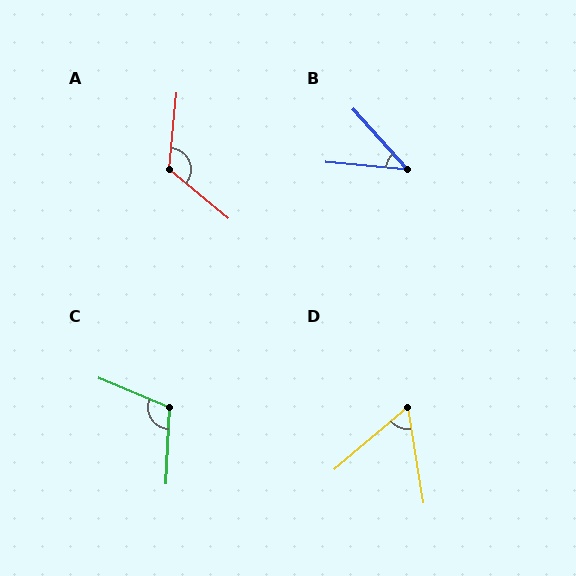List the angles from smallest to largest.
B (43°), D (59°), C (110°), A (124°).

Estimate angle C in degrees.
Approximately 110 degrees.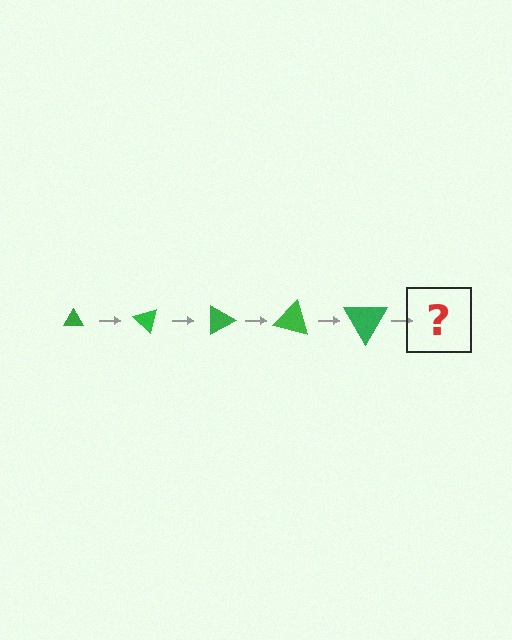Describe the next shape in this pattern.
It should be a triangle, larger than the previous one and rotated 225 degrees from the start.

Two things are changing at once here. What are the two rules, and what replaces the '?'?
The two rules are that the triangle grows larger each step and it rotates 45 degrees each step. The '?' should be a triangle, larger than the previous one and rotated 225 degrees from the start.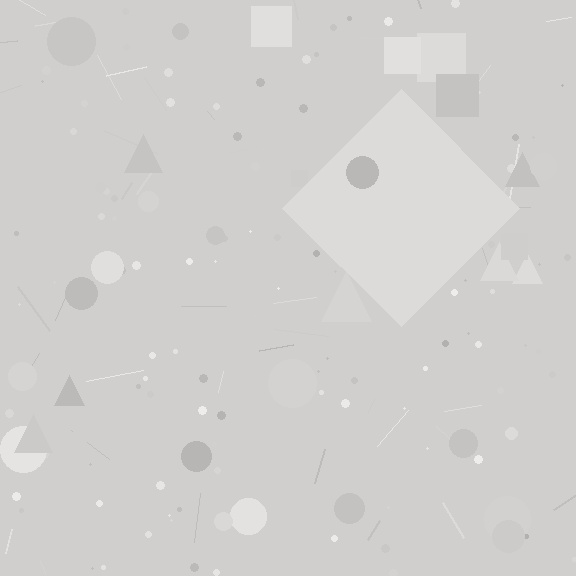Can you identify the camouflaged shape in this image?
The camouflaged shape is a diamond.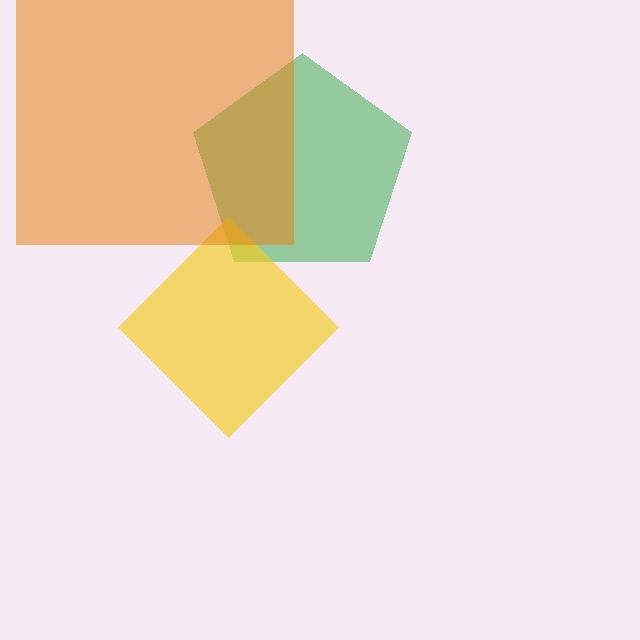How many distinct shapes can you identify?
There are 3 distinct shapes: a green pentagon, a yellow diamond, an orange square.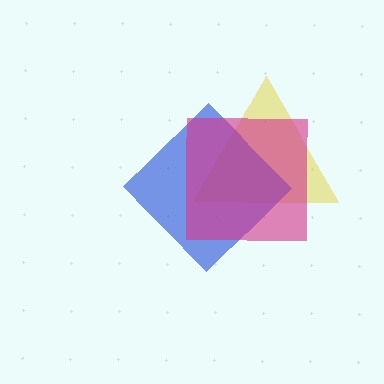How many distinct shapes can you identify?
There are 3 distinct shapes: a yellow triangle, a blue diamond, a magenta square.